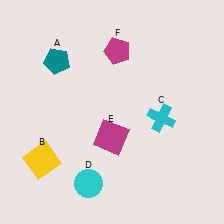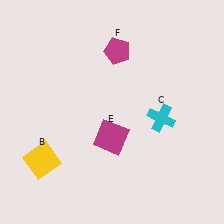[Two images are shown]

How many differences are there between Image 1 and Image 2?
There are 2 differences between the two images.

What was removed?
The cyan circle (D), the teal pentagon (A) were removed in Image 2.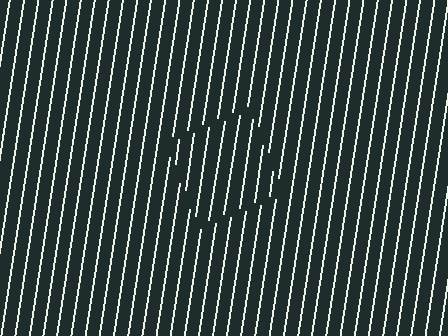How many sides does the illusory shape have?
4 sides — the line-ends trace a square.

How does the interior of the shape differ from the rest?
The interior of the shape contains the same grating, shifted by half a period — the contour is defined by the phase discontinuity where line-ends from the inner and outer gratings abut.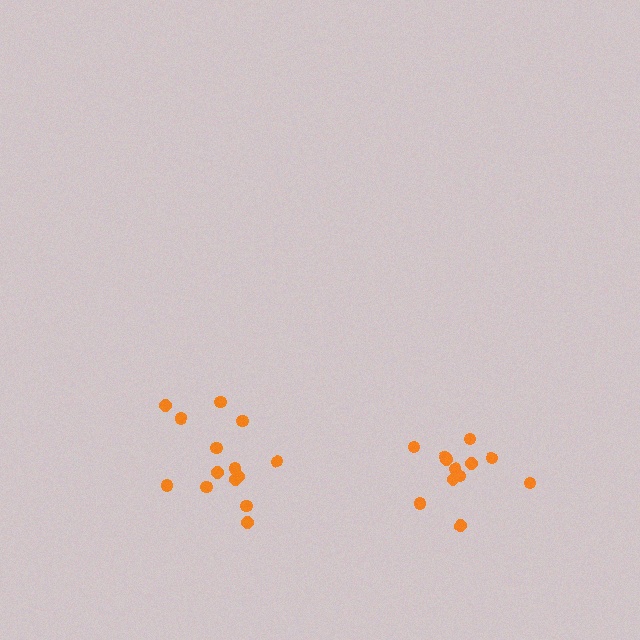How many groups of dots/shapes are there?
There are 2 groups.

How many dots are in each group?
Group 1: 12 dots, Group 2: 14 dots (26 total).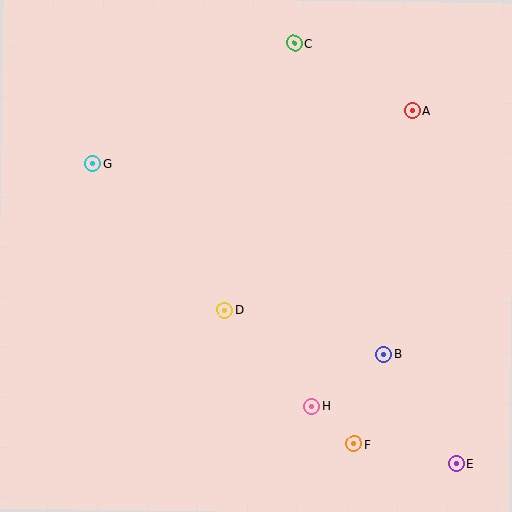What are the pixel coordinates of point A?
Point A is at (412, 111).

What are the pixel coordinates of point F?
Point F is at (354, 444).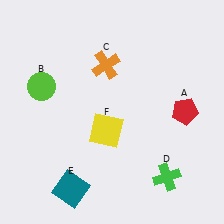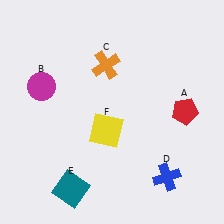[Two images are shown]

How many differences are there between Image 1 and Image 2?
There are 2 differences between the two images.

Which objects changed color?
B changed from lime to magenta. D changed from green to blue.